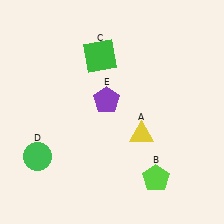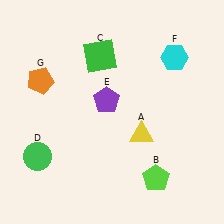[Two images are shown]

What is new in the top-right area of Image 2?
A cyan hexagon (F) was added in the top-right area of Image 2.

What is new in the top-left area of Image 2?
An orange pentagon (G) was added in the top-left area of Image 2.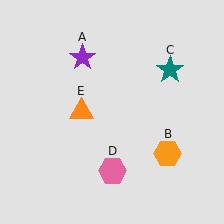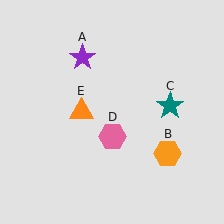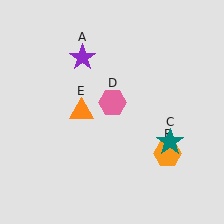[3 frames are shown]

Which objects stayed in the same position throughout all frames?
Purple star (object A) and orange hexagon (object B) and orange triangle (object E) remained stationary.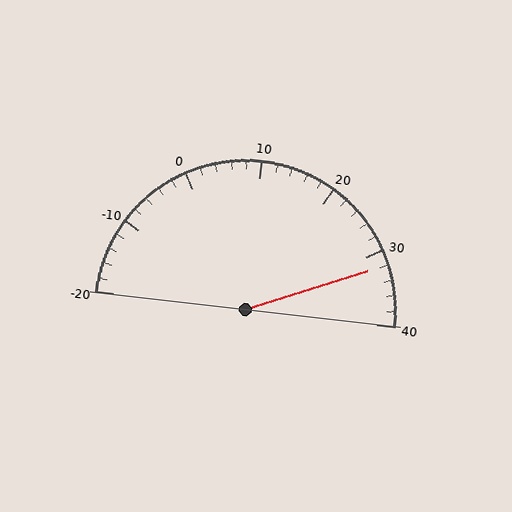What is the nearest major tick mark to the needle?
The nearest major tick mark is 30.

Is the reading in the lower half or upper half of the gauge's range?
The reading is in the upper half of the range (-20 to 40).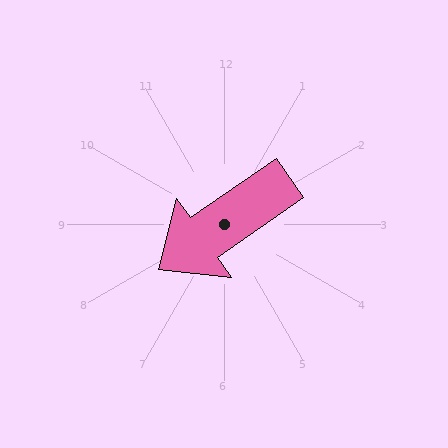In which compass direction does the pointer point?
Southwest.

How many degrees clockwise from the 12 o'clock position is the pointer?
Approximately 235 degrees.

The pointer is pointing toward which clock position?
Roughly 8 o'clock.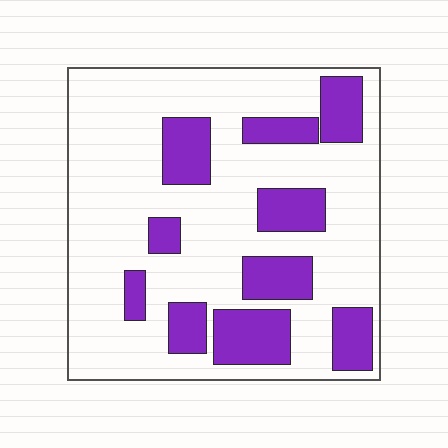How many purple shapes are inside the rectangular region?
10.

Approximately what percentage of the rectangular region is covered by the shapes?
Approximately 25%.